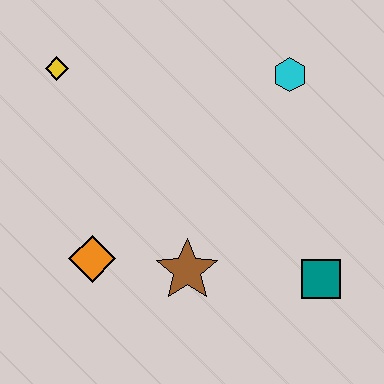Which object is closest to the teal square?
The brown star is closest to the teal square.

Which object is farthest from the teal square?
The yellow diamond is farthest from the teal square.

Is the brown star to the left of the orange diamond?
No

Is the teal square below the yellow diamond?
Yes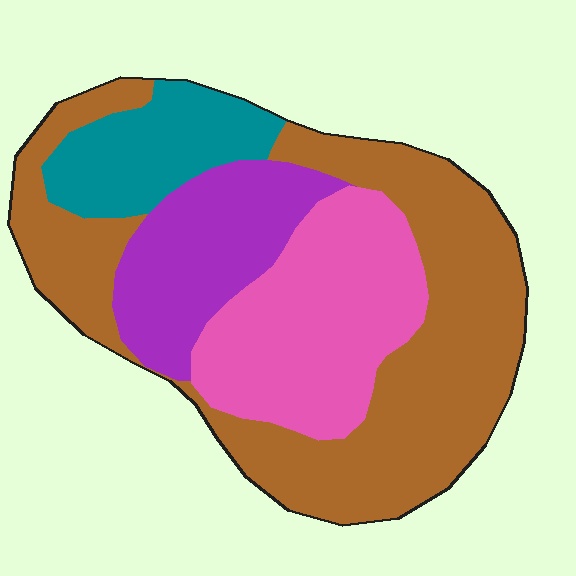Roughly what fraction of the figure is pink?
Pink covers 24% of the figure.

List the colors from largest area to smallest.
From largest to smallest: brown, pink, purple, teal.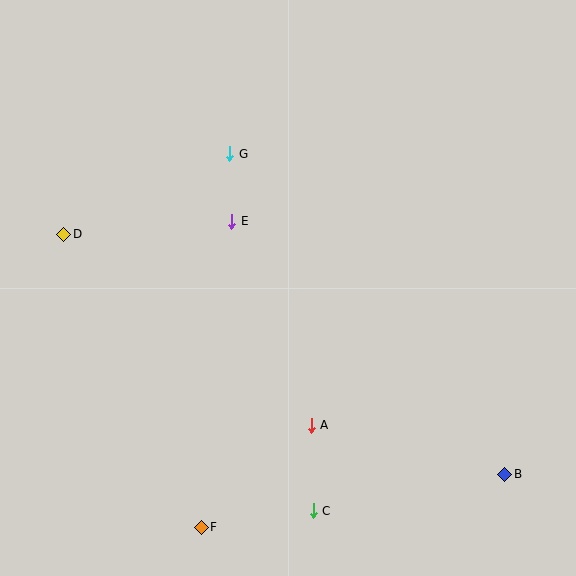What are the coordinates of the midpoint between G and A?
The midpoint between G and A is at (270, 290).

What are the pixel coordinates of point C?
Point C is at (313, 511).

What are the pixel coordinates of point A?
Point A is at (311, 425).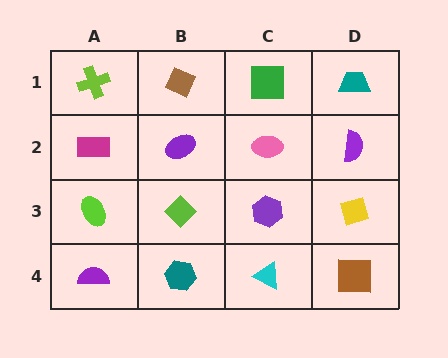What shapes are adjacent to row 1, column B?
A purple ellipse (row 2, column B), a lime cross (row 1, column A), a green square (row 1, column C).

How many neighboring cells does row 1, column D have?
2.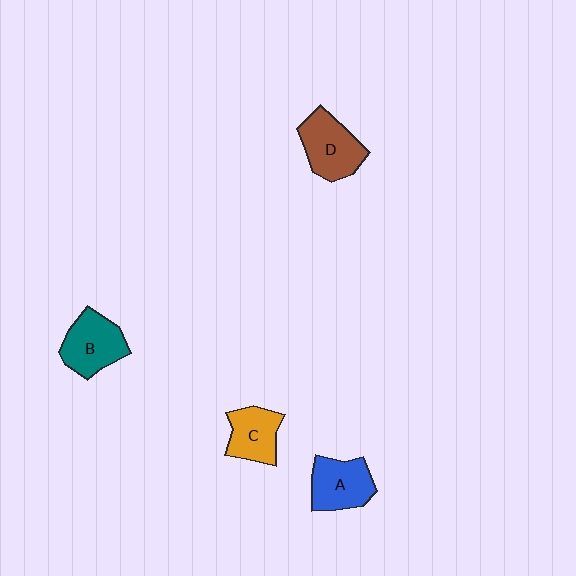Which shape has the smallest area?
Shape C (orange).